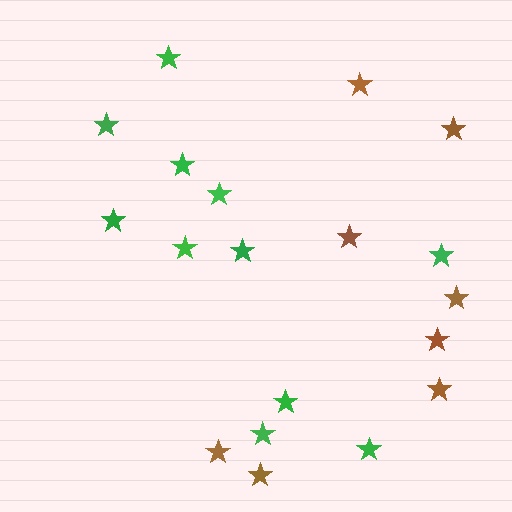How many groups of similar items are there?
There are 2 groups: one group of brown stars (8) and one group of green stars (11).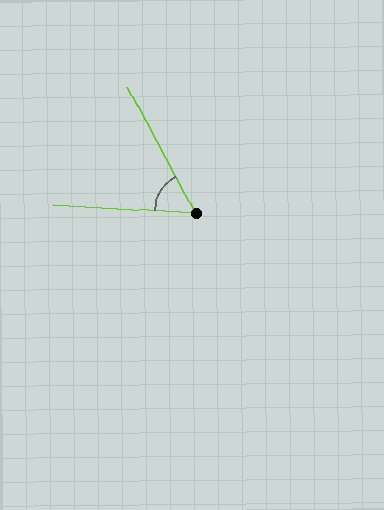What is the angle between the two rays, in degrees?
Approximately 59 degrees.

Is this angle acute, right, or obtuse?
It is acute.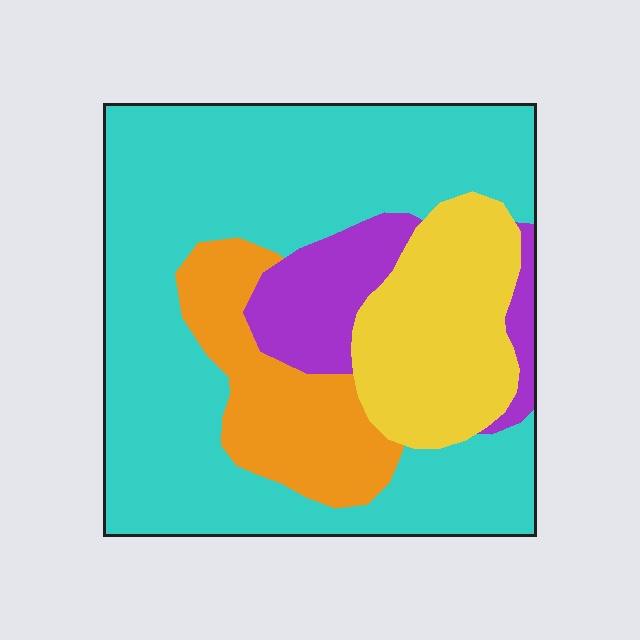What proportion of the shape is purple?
Purple takes up about one tenth (1/10) of the shape.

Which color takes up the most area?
Cyan, at roughly 55%.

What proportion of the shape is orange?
Orange covers about 15% of the shape.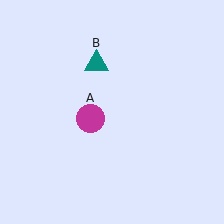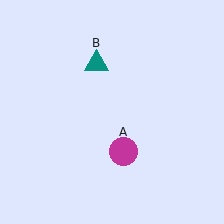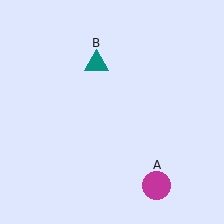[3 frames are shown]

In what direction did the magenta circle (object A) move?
The magenta circle (object A) moved down and to the right.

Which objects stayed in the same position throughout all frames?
Teal triangle (object B) remained stationary.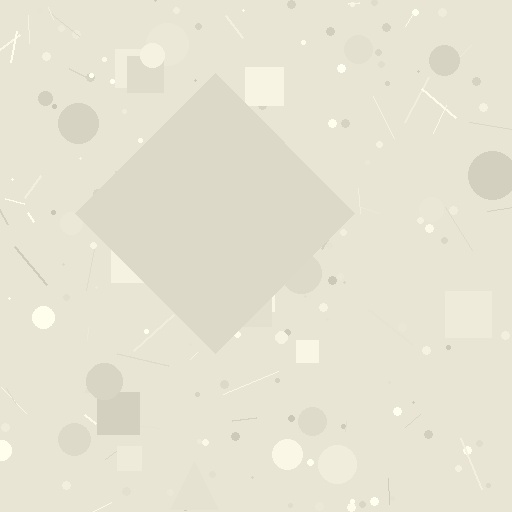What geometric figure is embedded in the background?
A diamond is embedded in the background.